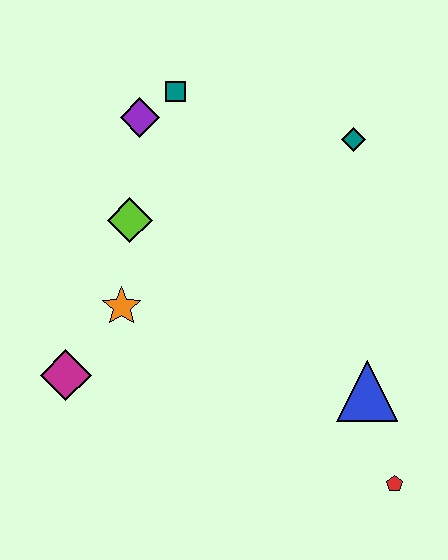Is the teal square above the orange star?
Yes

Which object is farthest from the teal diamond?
The magenta diamond is farthest from the teal diamond.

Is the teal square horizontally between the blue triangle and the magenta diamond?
Yes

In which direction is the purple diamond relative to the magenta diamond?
The purple diamond is above the magenta diamond.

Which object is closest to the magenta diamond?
The orange star is closest to the magenta diamond.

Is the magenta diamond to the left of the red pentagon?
Yes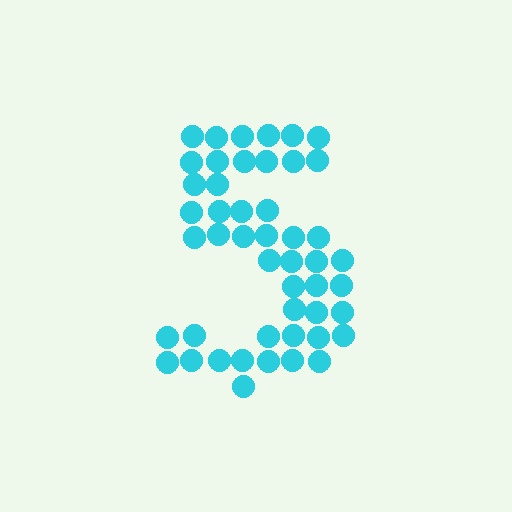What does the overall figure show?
The overall figure shows the digit 5.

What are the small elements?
The small elements are circles.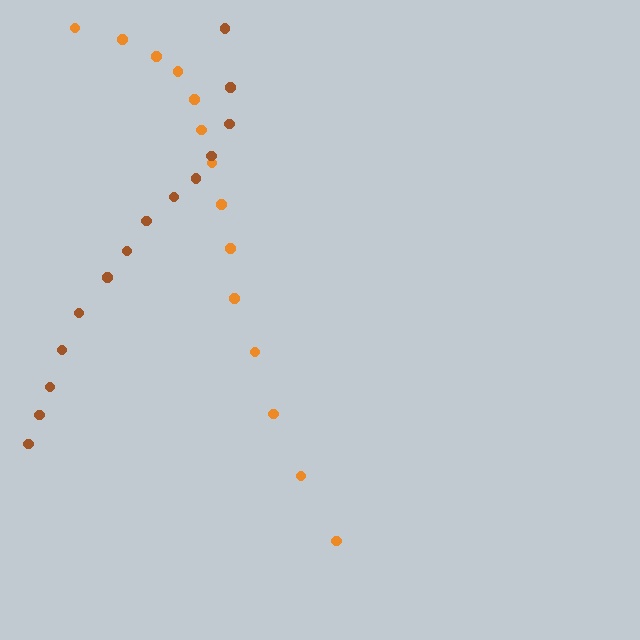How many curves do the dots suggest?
There are 2 distinct paths.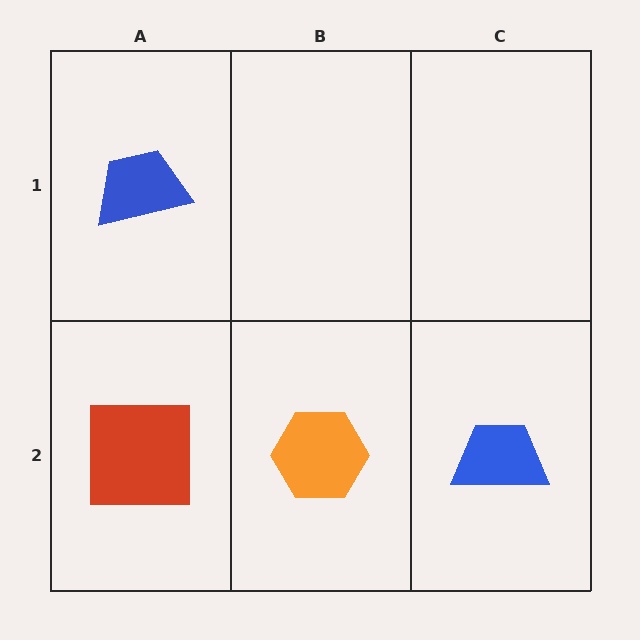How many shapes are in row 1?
1 shape.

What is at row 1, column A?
A blue trapezoid.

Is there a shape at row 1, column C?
No, that cell is empty.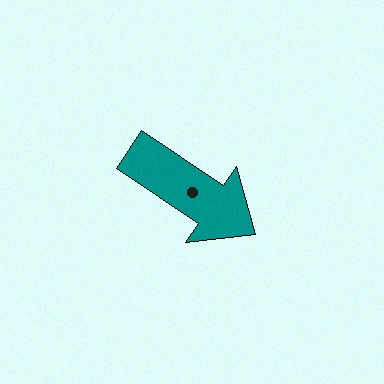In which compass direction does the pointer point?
Southeast.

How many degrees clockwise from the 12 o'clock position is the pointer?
Approximately 124 degrees.